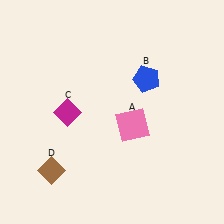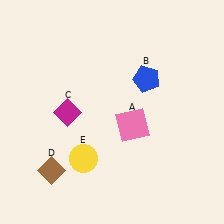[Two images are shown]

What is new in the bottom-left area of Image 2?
A yellow circle (E) was added in the bottom-left area of Image 2.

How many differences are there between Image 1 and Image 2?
There is 1 difference between the two images.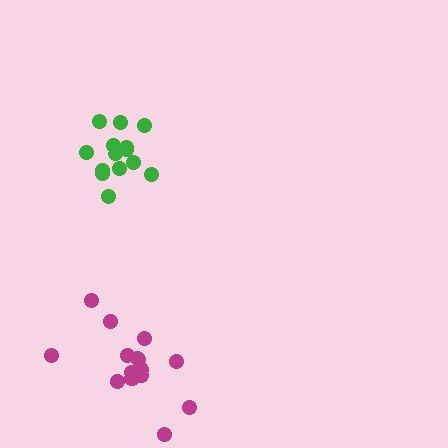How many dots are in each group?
Group 1: 16 dots, Group 2: 15 dots (31 total).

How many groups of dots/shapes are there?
There are 2 groups.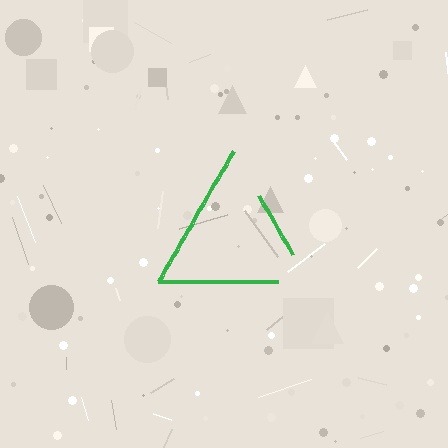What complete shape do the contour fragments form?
The contour fragments form a triangle.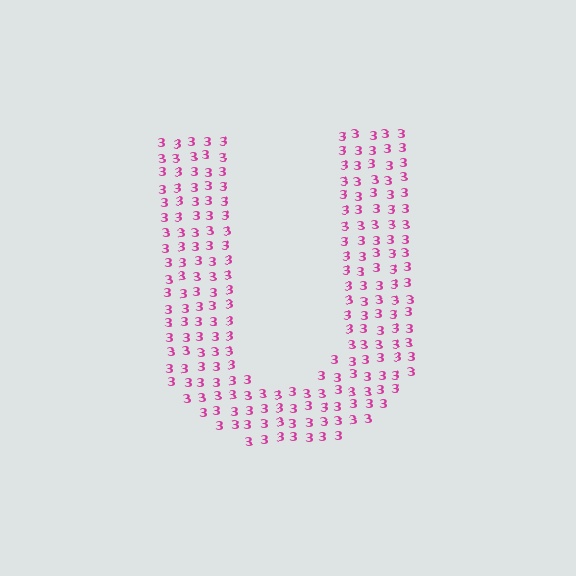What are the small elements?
The small elements are digit 3's.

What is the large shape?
The large shape is the letter U.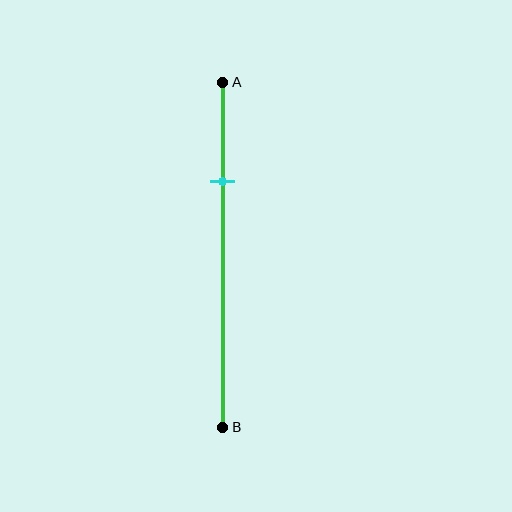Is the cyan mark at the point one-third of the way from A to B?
No, the mark is at about 30% from A, not at the 33% one-third point.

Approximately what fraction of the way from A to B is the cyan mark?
The cyan mark is approximately 30% of the way from A to B.